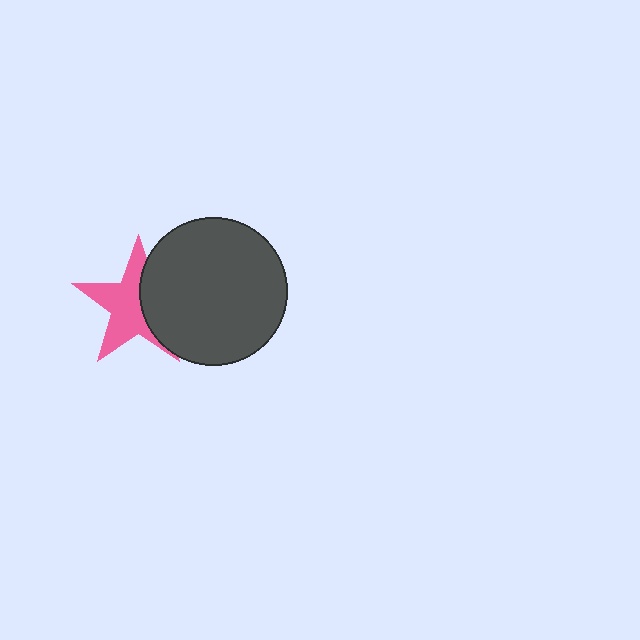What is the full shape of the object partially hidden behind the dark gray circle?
The partially hidden object is a pink star.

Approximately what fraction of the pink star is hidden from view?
Roughly 39% of the pink star is hidden behind the dark gray circle.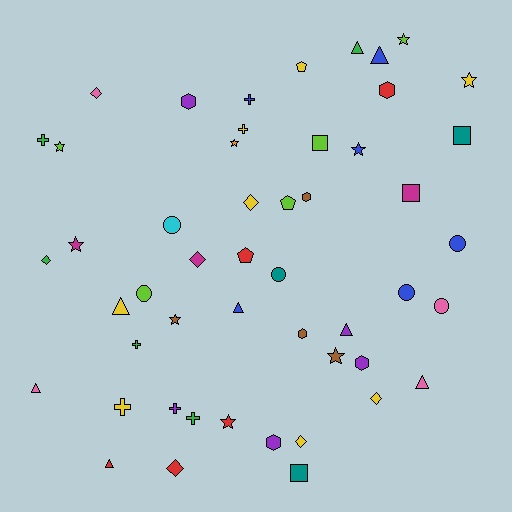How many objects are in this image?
There are 50 objects.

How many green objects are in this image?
There are 5 green objects.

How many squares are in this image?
There are 4 squares.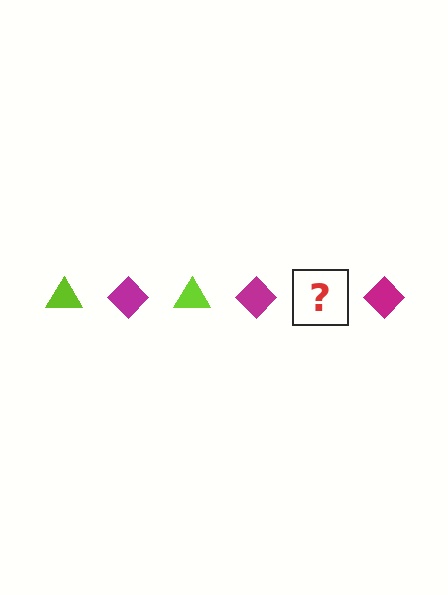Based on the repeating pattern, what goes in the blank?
The blank should be a lime triangle.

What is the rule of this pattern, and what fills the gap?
The rule is that the pattern alternates between lime triangle and magenta diamond. The gap should be filled with a lime triangle.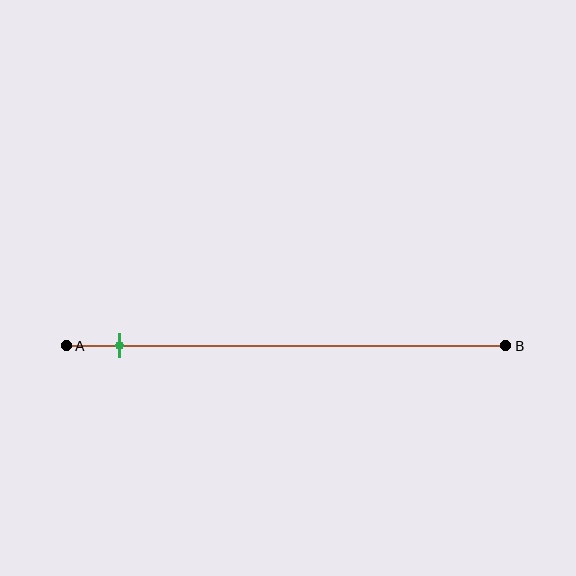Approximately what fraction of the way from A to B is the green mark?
The green mark is approximately 10% of the way from A to B.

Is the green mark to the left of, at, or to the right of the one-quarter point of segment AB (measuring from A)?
The green mark is to the left of the one-quarter point of segment AB.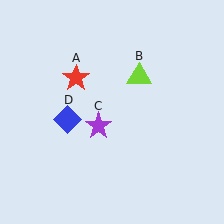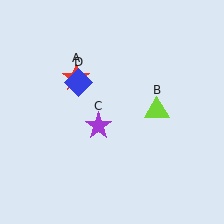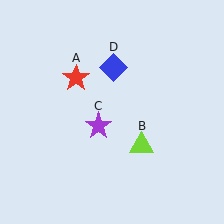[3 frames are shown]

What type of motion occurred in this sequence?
The lime triangle (object B), blue diamond (object D) rotated clockwise around the center of the scene.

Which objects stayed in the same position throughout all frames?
Red star (object A) and purple star (object C) remained stationary.